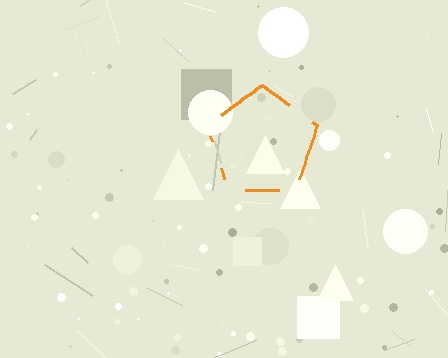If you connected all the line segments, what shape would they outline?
They would outline a pentagon.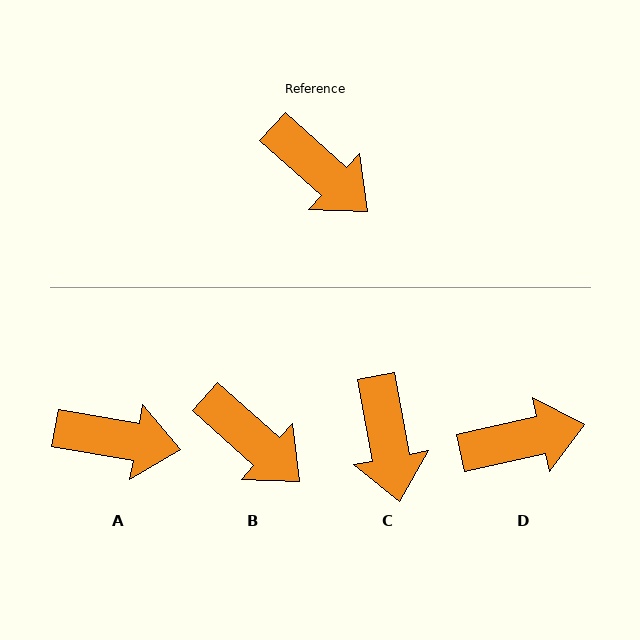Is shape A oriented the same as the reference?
No, it is off by about 32 degrees.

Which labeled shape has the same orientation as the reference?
B.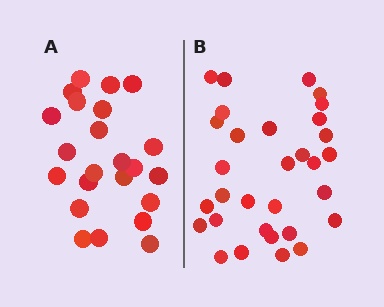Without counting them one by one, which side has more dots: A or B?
Region B (the right region) has more dots.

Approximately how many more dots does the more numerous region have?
Region B has roughly 8 or so more dots than region A.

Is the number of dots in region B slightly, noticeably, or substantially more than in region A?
Region B has noticeably more, but not dramatically so. The ratio is roughly 1.3 to 1.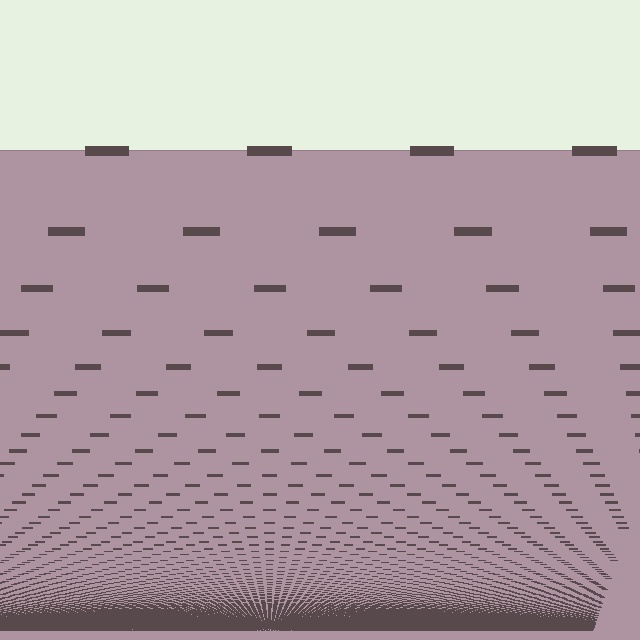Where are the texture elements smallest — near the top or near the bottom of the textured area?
Near the bottom.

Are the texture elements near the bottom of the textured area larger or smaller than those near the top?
Smaller. The gradient is inverted — elements near the bottom are smaller and denser.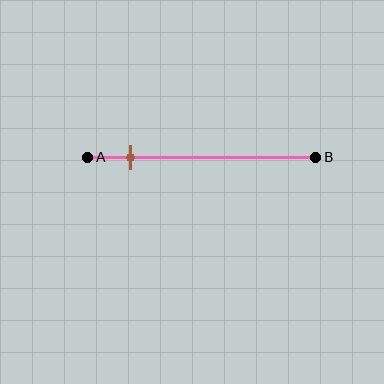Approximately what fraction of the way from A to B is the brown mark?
The brown mark is approximately 20% of the way from A to B.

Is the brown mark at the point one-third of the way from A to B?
No, the mark is at about 20% from A, not at the 33% one-third point.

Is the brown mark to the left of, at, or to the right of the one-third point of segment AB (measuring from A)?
The brown mark is to the left of the one-third point of segment AB.